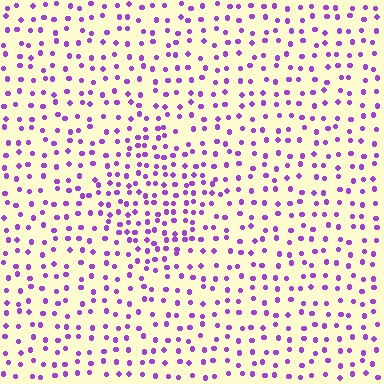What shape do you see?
I see a diamond.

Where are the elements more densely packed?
The elements are more densely packed inside the diamond boundary.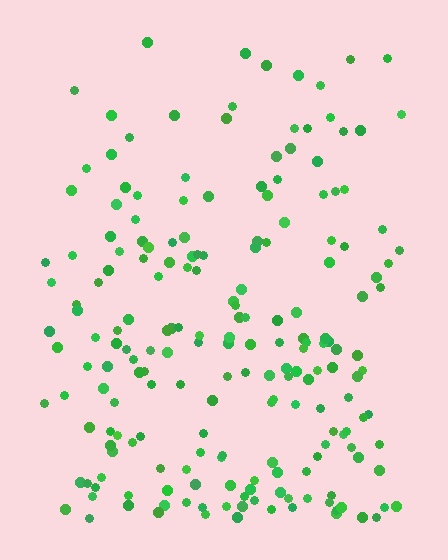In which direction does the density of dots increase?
From top to bottom, with the bottom side densest.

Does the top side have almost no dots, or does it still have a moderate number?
Still a moderate number, just noticeably fewer than the bottom.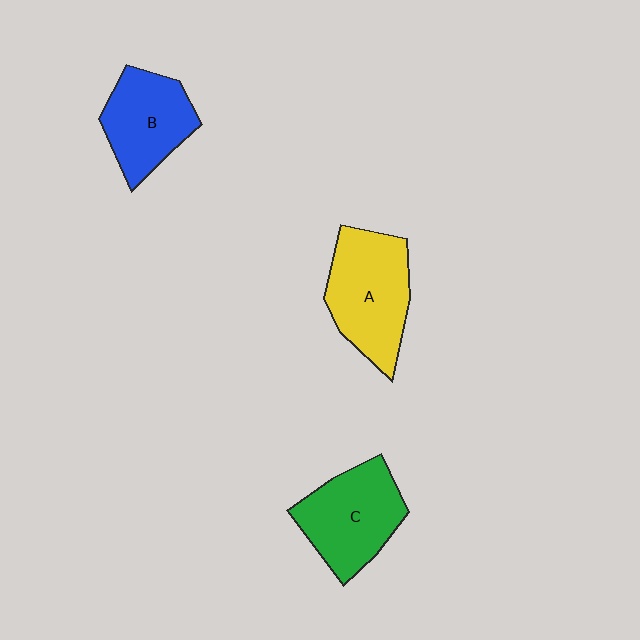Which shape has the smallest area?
Shape B (blue).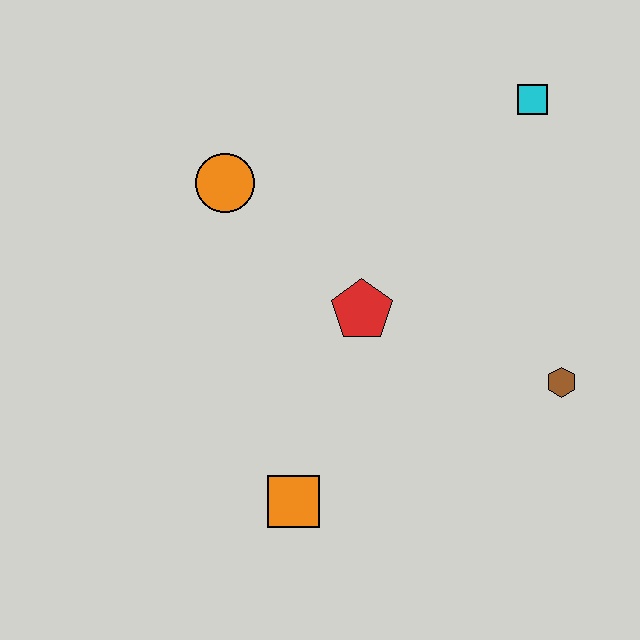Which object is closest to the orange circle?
The red pentagon is closest to the orange circle.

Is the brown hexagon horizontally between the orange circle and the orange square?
No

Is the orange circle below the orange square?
No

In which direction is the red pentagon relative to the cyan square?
The red pentagon is below the cyan square.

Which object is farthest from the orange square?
The cyan square is farthest from the orange square.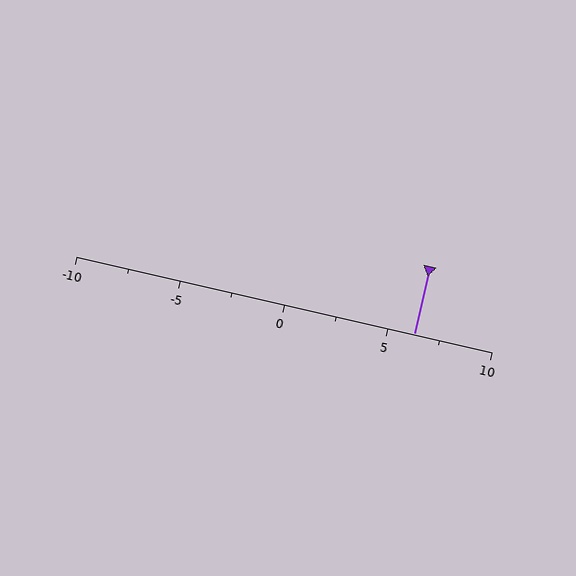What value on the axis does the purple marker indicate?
The marker indicates approximately 6.2.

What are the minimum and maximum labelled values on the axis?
The axis runs from -10 to 10.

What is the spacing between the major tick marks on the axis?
The major ticks are spaced 5 apart.